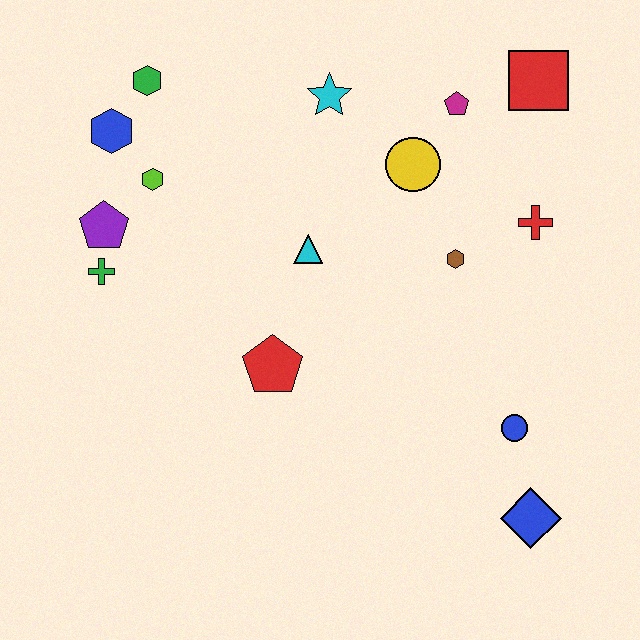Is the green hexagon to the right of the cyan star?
No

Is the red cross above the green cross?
Yes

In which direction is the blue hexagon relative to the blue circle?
The blue hexagon is to the left of the blue circle.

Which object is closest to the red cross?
The brown hexagon is closest to the red cross.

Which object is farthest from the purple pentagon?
The blue diamond is farthest from the purple pentagon.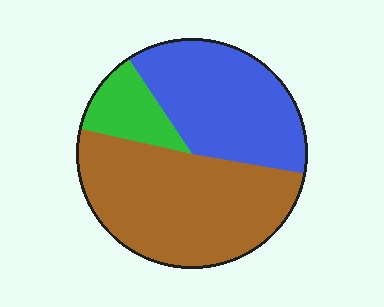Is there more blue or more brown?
Brown.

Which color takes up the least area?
Green, at roughly 10%.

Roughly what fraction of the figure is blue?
Blue covers around 35% of the figure.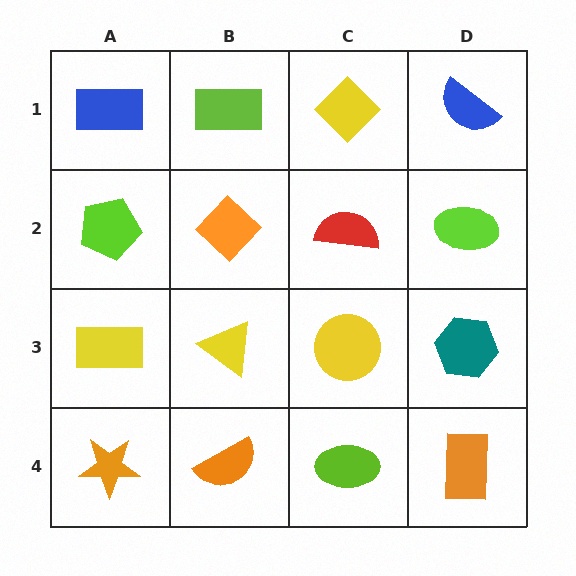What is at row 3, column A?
A yellow rectangle.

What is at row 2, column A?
A lime pentagon.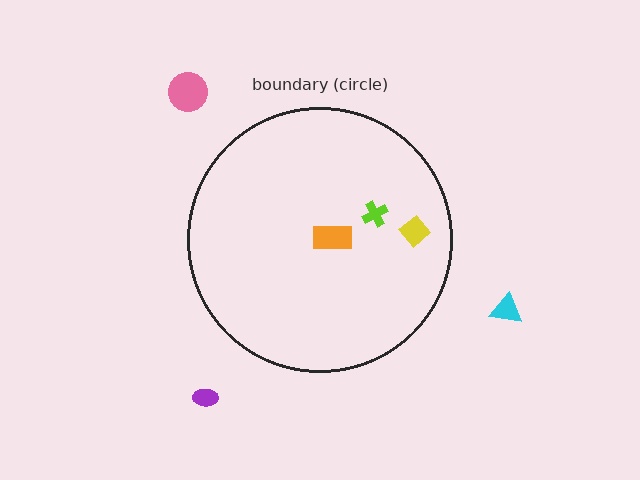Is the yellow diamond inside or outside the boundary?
Inside.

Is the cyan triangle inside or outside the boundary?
Outside.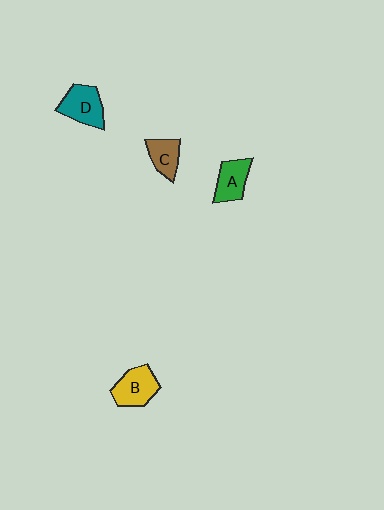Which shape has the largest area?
Shape D (teal).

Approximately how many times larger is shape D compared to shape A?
Approximately 1.2 times.